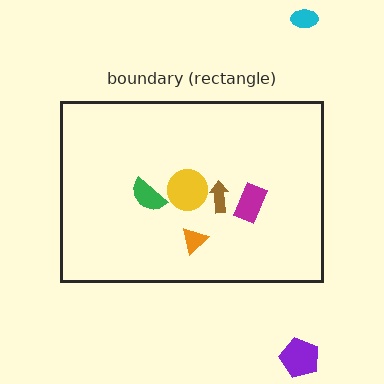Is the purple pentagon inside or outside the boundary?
Outside.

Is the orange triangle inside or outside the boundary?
Inside.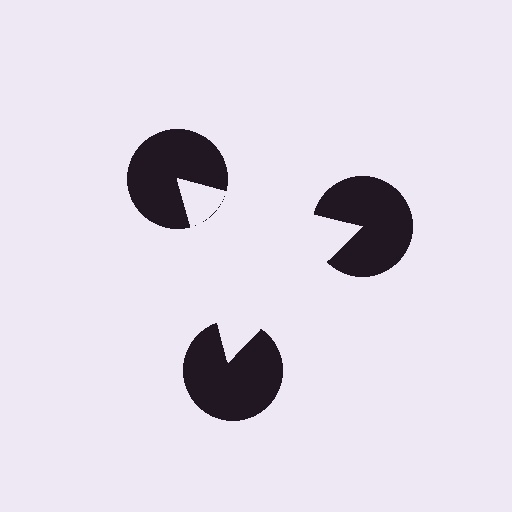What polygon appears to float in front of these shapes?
An illusory triangle — its edges are inferred from the aligned wedge cuts in the pac-man discs, not physically drawn.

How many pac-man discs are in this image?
There are 3 — one at each vertex of the illusory triangle.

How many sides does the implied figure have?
3 sides.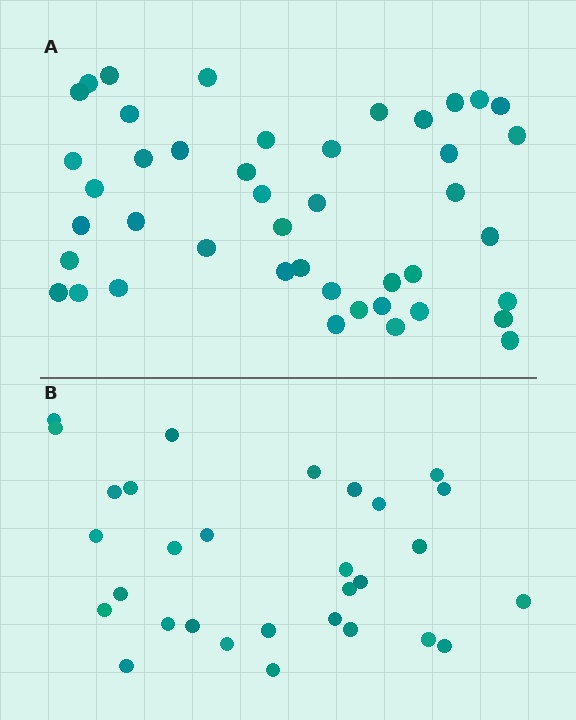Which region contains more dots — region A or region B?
Region A (the top region) has more dots.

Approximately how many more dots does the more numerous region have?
Region A has approximately 15 more dots than region B.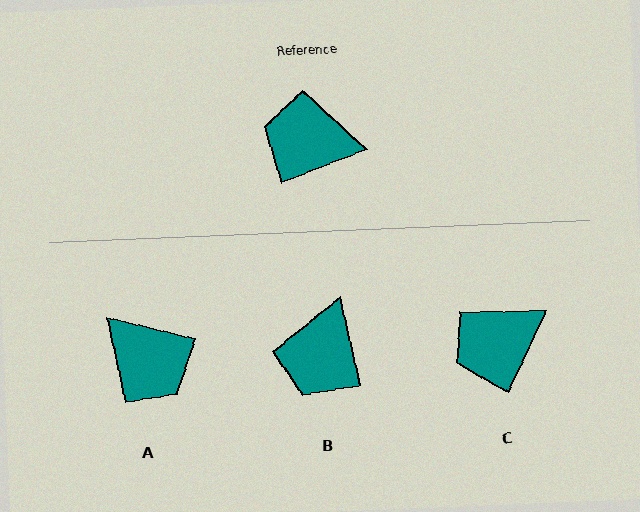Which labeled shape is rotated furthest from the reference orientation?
A, about 145 degrees away.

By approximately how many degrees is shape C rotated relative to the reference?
Approximately 43 degrees counter-clockwise.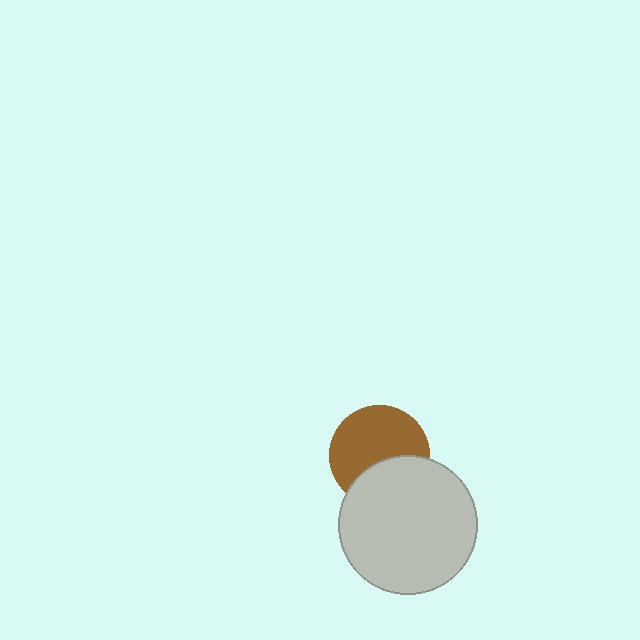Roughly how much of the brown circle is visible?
About half of it is visible (roughly 64%).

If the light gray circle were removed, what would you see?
You would see the complete brown circle.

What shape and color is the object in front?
The object in front is a light gray circle.